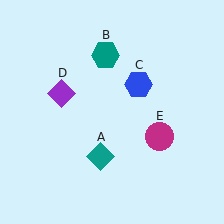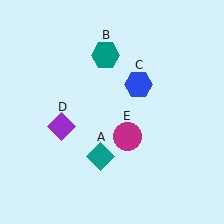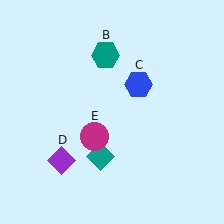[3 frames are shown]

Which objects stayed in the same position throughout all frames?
Teal diamond (object A) and teal hexagon (object B) and blue hexagon (object C) remained stationary.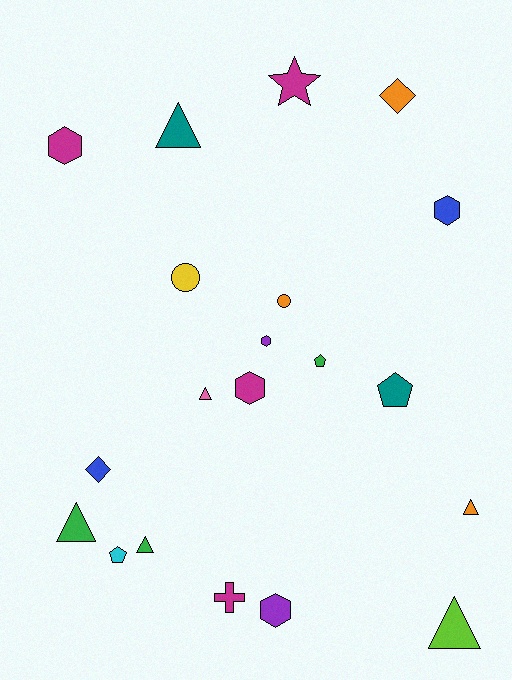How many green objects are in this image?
There are 3 green objects.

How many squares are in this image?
There are no squares.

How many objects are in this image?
There are 20 objects.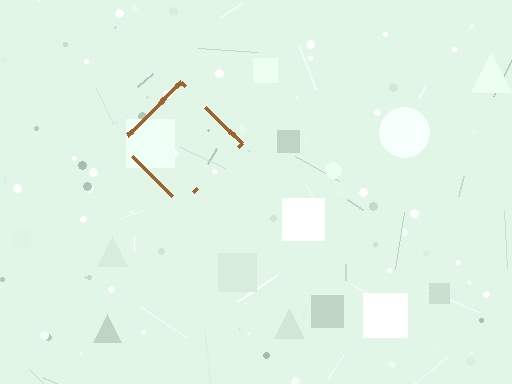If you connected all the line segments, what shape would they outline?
They would outline a diamond.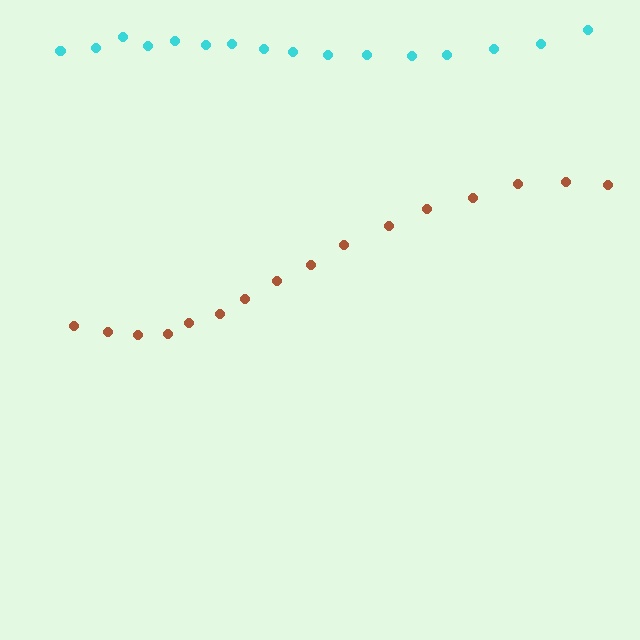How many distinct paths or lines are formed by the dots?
There are 2 distinct paths.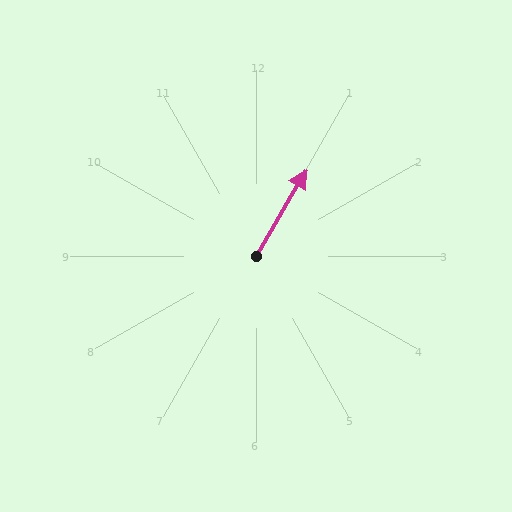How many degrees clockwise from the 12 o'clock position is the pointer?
Approximately 30 degrees.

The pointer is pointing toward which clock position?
Roughly 1 o'clock.